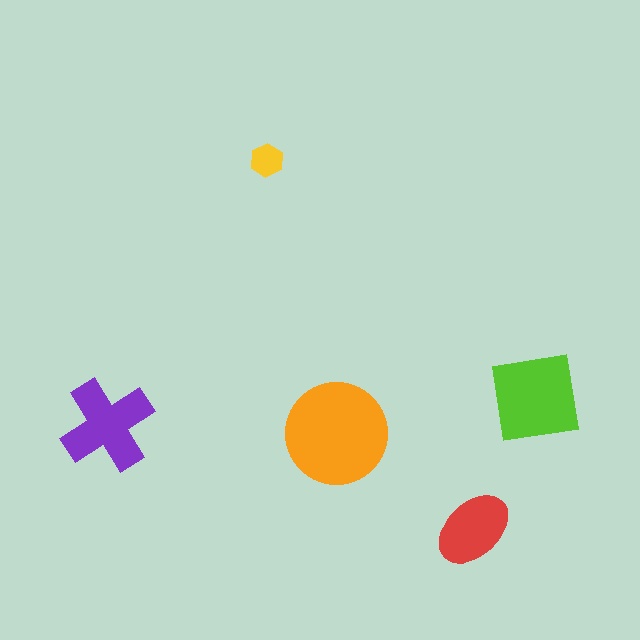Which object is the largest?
The orange circle.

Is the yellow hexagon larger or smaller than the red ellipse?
Smaller.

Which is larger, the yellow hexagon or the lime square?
The lime square.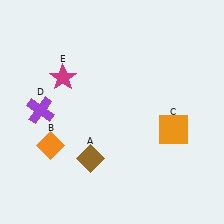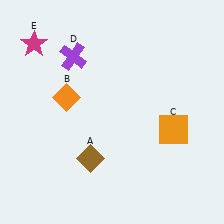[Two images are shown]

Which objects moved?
The objects that moved are: the orange diamond (B), the purple cross (D), the magenta star (E).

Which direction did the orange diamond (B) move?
The orange diamond (B) moved up.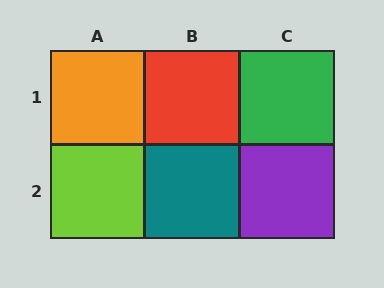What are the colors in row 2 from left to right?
Lime, teal, purple.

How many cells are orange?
1 cell is orange.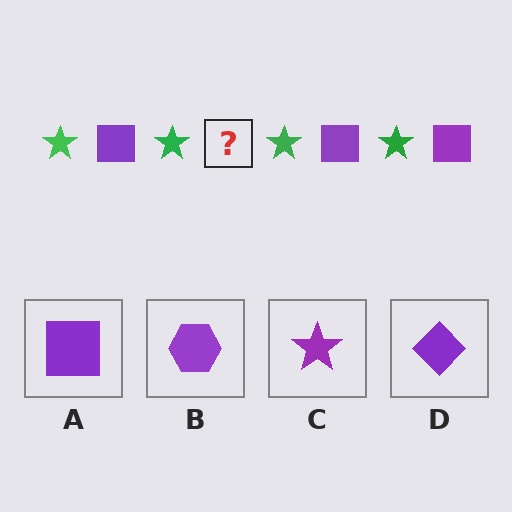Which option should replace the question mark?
Option A.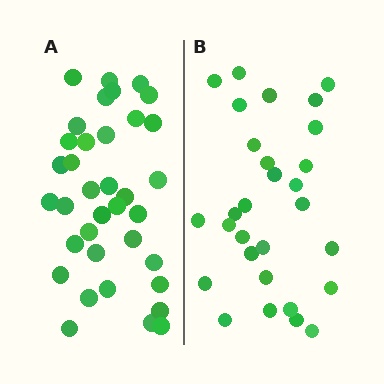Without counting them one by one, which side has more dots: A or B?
Region A (the left region) has more dots.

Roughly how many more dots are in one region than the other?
Region A has roughly 8 or so more dots than region B.